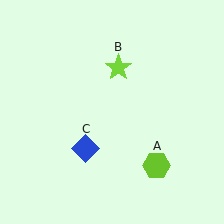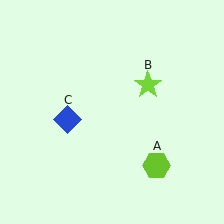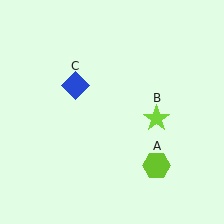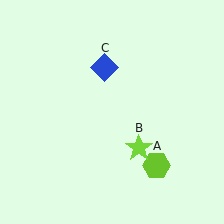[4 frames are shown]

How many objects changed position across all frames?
2 objects changed position: lime star (object B), blue diamond (object C).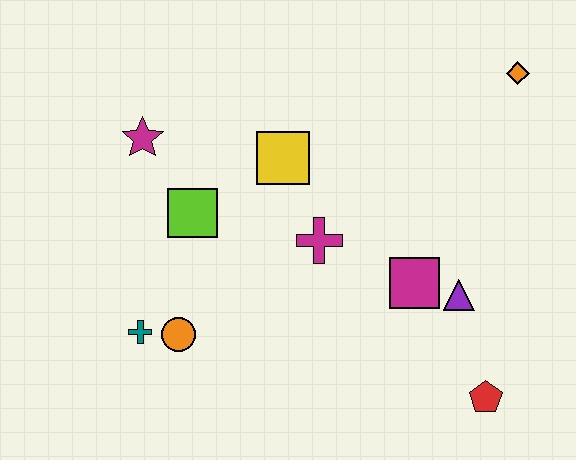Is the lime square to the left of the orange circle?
No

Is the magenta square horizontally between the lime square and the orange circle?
No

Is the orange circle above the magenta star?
No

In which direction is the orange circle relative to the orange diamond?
The orange circle is to the left of the orange diamond.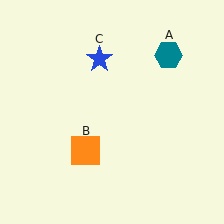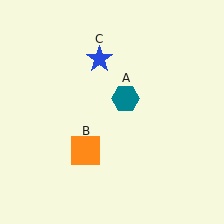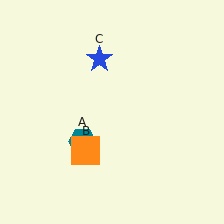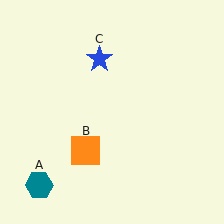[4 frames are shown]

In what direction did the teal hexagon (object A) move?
The teal hexagon (object A) moved down and to the left.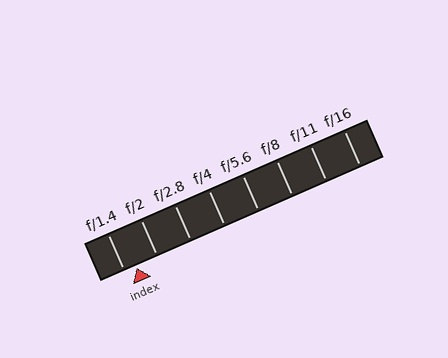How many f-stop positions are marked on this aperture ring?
There are 8 f-stop positions marked.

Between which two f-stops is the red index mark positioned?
The index mark is between f/1.4 and f/2.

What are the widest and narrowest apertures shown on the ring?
The widest aperture shown is f/1.4 and the narrowest is f/16.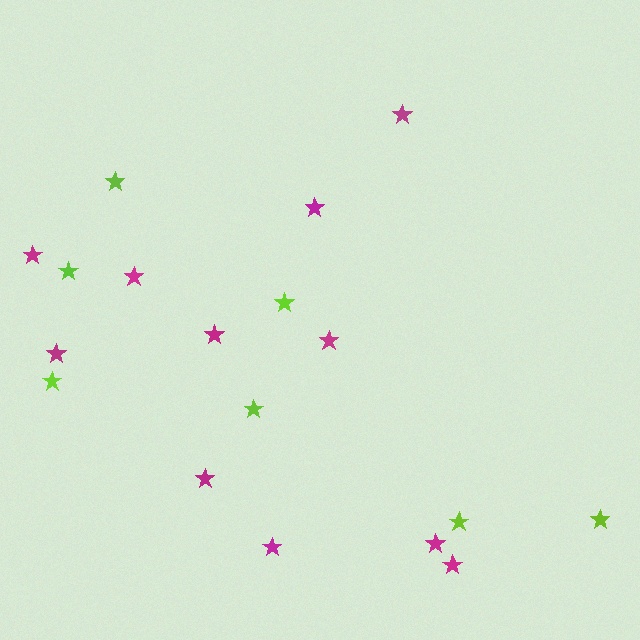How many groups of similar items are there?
There are 2 groups: one group of lime stars (7) and one group of magenta stars (11).